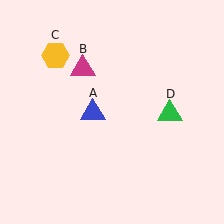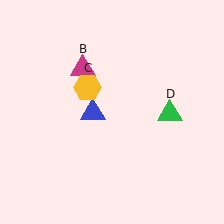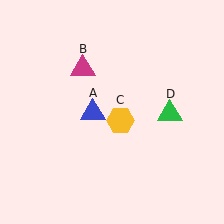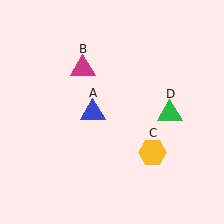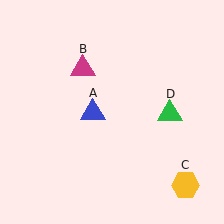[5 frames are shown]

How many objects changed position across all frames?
1 object changed position: yellow hexagon (object C).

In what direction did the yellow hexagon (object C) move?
The yellow hexagon (object C) moved down and to the right.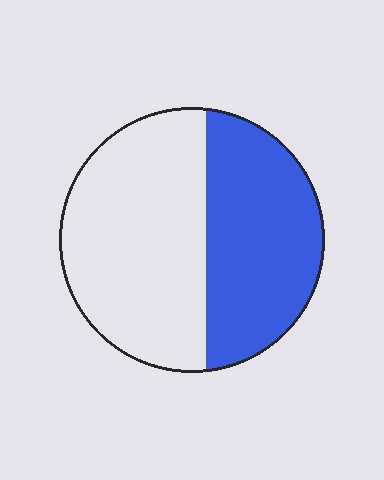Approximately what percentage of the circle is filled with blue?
Approximately 45%.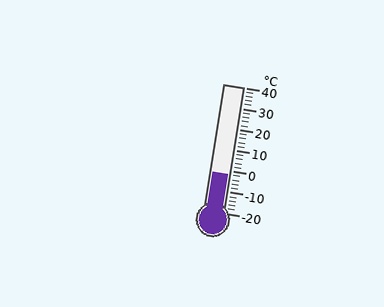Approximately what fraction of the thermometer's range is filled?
The thermometer is filled to approximately 30% of its range.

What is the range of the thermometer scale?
The thermometer scale ranges from -20°C to 40°C.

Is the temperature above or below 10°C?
The temperature is below 10°C.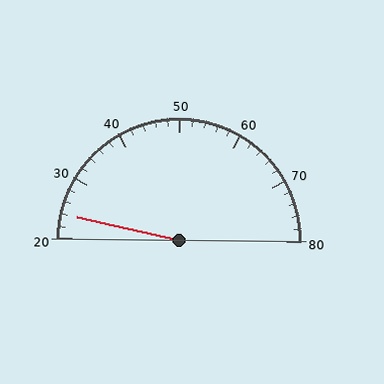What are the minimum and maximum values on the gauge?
The gauge ranges from 20 to 80.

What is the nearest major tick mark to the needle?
The nearest major tick mark is 20.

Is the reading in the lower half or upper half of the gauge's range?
The reading is in the lower half of the range (20 to 80).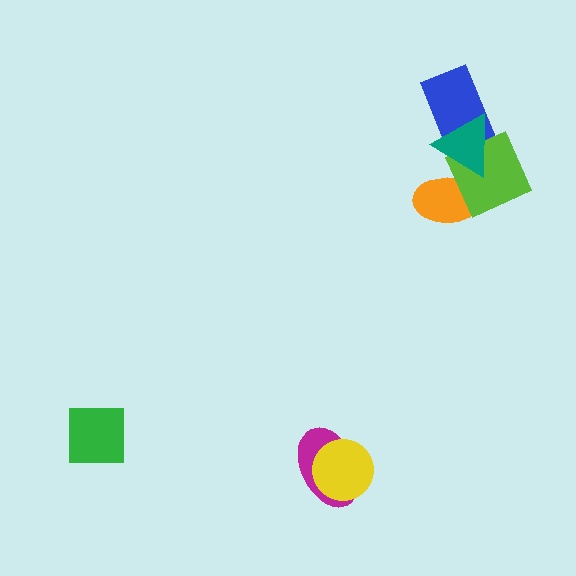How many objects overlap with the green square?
0 objects overlap with the green square.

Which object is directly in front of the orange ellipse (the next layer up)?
The lime diamond is directly in front of the orange ellipse.